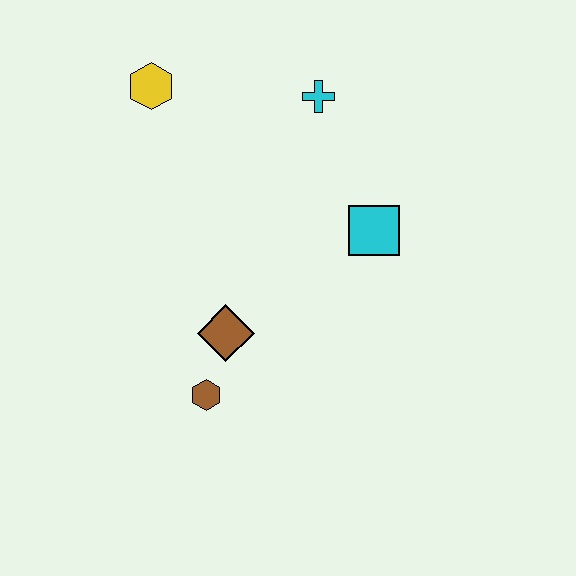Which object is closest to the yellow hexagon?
The cyan cross is closest to the yellow hexagon.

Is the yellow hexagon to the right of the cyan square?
No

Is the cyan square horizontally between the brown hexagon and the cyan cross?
No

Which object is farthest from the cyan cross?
The brown hexagon is farthest from the cyan cross.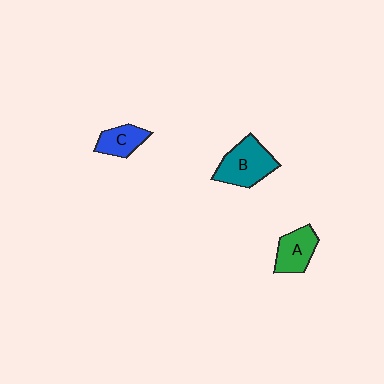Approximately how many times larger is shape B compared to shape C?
Approximately 1.7 times.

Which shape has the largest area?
Shape B (teal).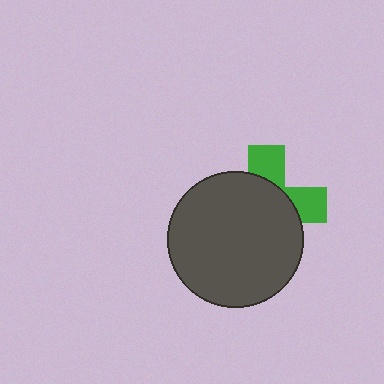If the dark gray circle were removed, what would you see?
You would see the complete green cross.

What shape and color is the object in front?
The object in front is a dark gray circle.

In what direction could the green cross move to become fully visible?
The green cross could move toward the upper-right. That would shift it out from behind the dark gray circle entirely.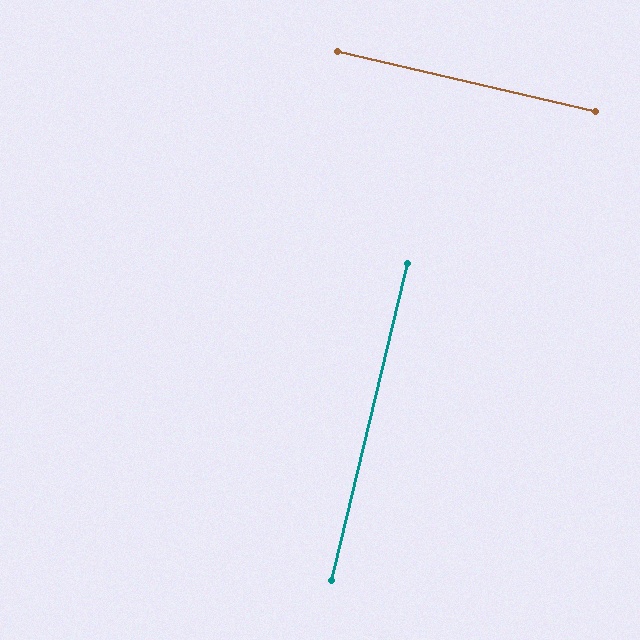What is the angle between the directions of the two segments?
Approximately 90 degrees.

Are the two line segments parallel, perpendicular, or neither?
Perpendicular — they meet at approximately 90°.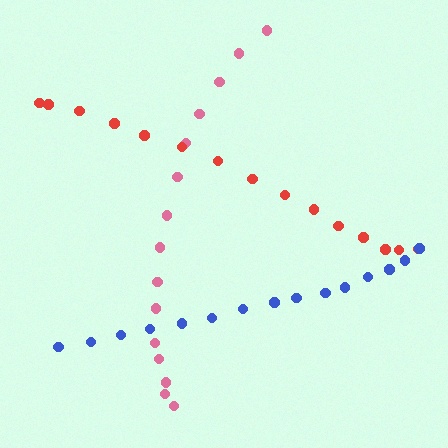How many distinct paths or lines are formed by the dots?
There are 3 distinct paths.